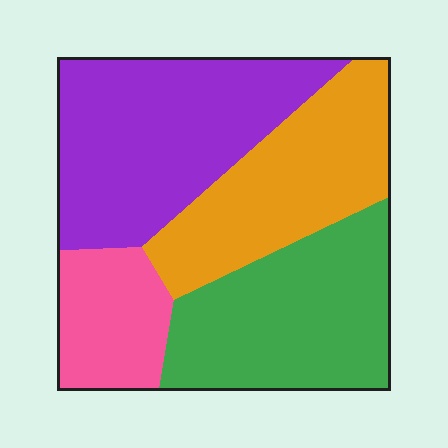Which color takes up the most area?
Purple, at roughly 35%.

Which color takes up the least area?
Pink, at roughly 15%.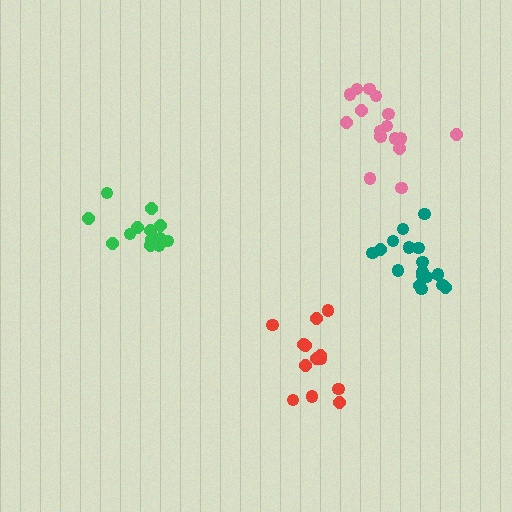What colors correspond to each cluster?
The clusters are colored: pink, green, red, teal.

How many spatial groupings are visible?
There are 4 spatial groupings.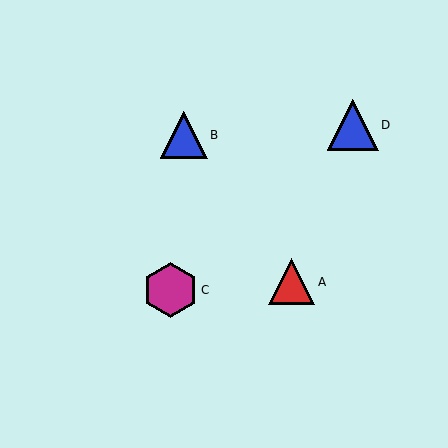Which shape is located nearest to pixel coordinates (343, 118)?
The blue triangle (labeled D) at (353, 125) is nearest to that location.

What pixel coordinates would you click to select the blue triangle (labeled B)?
Click at (184, 135) to select the blue triangle B.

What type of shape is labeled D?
Shape D is a blue triangle.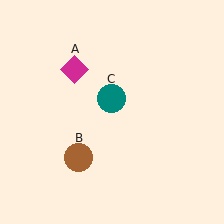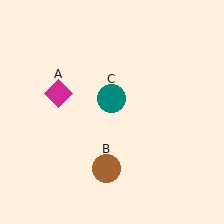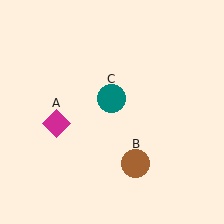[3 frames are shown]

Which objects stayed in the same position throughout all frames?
Teal circle (object C) remained stationary.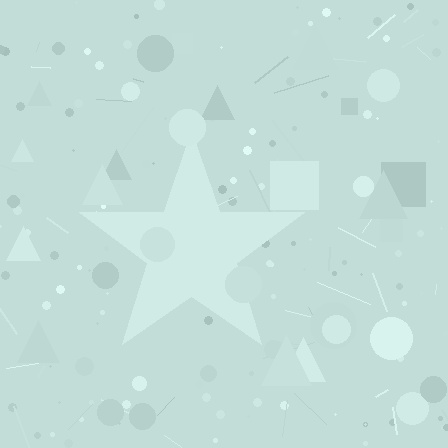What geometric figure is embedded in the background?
A star is embedded in the background.